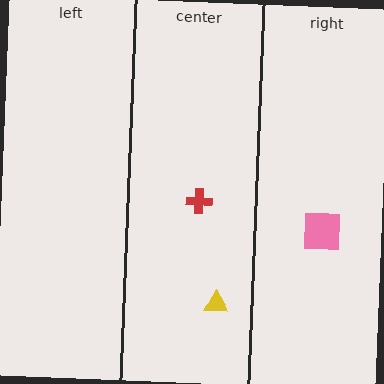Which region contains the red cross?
The center region.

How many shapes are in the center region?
2.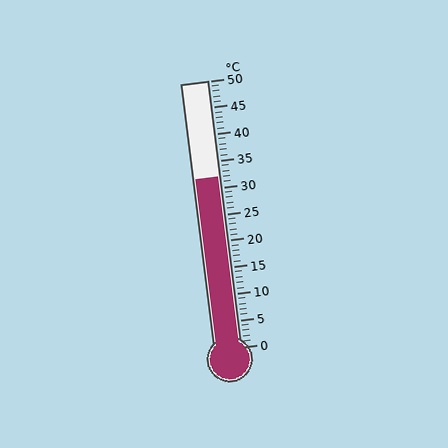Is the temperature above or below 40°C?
The temperature is below 40°C.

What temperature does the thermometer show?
The thermometer shows approximately 32°C.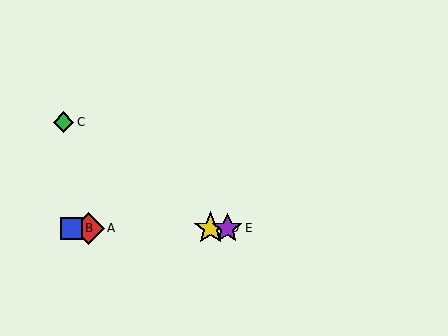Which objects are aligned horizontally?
Objects A, B, D, E are aligned horizontally.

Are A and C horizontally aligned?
No, A is at y≈228 and C is at y≈122.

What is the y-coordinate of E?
Object E is at y≈228.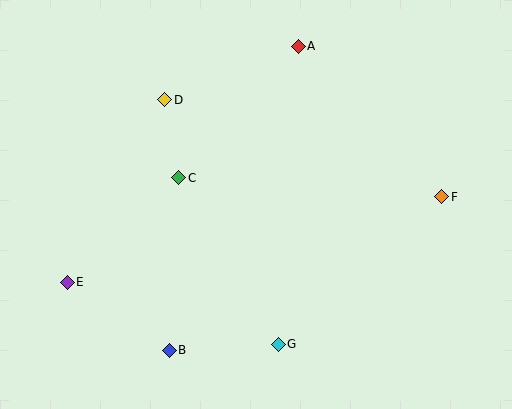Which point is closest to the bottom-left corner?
Point E is closest to the bottom-left corner.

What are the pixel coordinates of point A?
Point A is at (298, 46).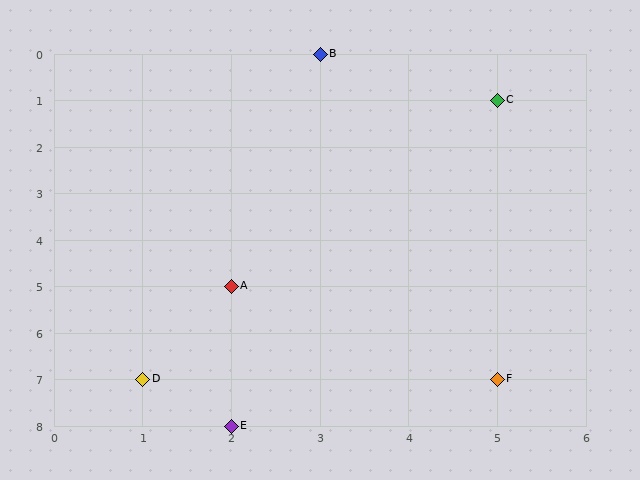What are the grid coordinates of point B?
Point B is at grid coordinates (3, 0).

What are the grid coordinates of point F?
Point F is at grid coordinates (5, 7).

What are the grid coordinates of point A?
Point A is at grid coordinates (2, 5).